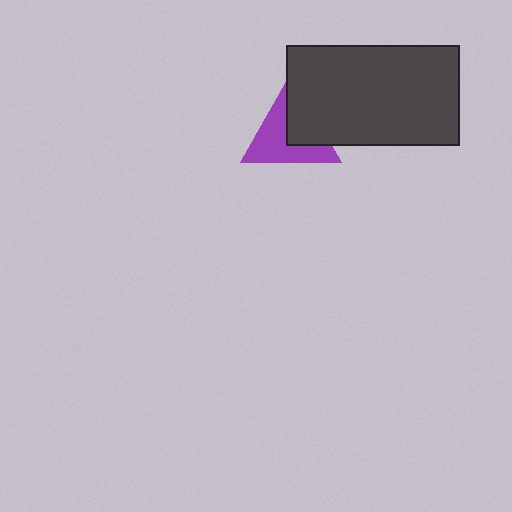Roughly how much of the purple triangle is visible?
About half of it is visible (roughly 61%).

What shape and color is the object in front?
The object in front is a dark gray rectangle.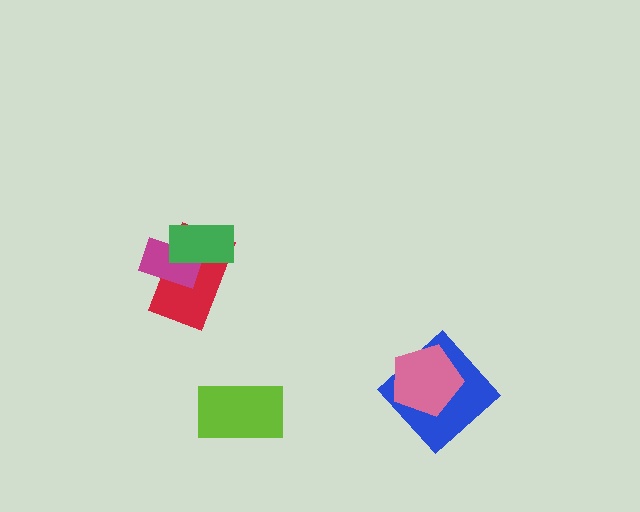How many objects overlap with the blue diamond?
1 object overlaps with the blue diamond.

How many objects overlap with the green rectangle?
2 objects overlap with the green rectangle.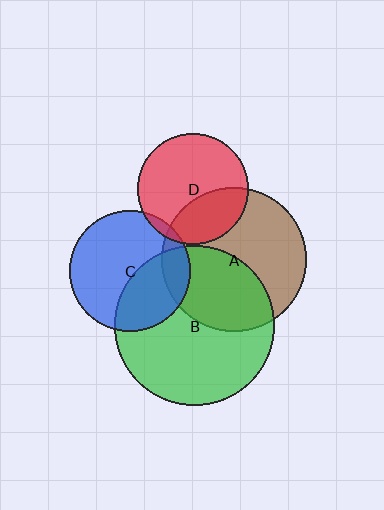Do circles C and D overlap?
Yes.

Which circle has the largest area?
Circle B (green).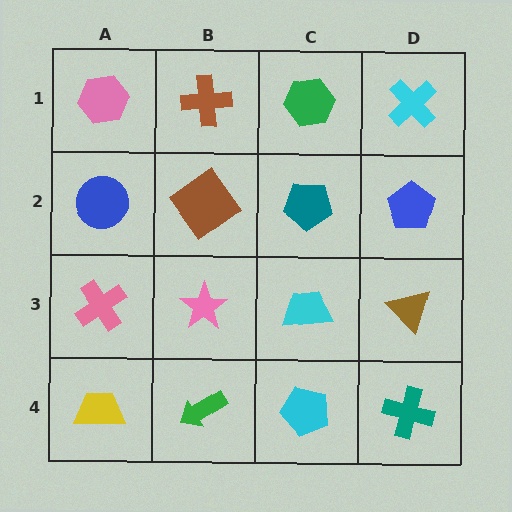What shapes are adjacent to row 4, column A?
A pink cross (row 3, column A), a green arrow (row 4, column B).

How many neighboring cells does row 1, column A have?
2.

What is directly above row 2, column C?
A green hexagon.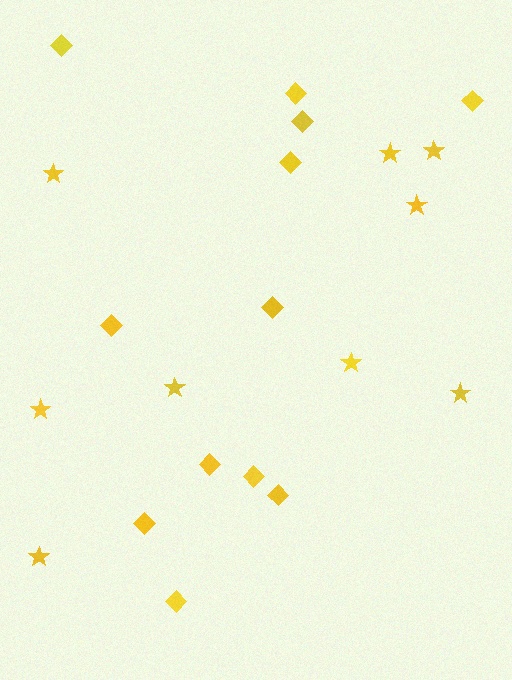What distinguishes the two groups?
There are 2 groups: one group of diamonds (12) and one group of stars (9).